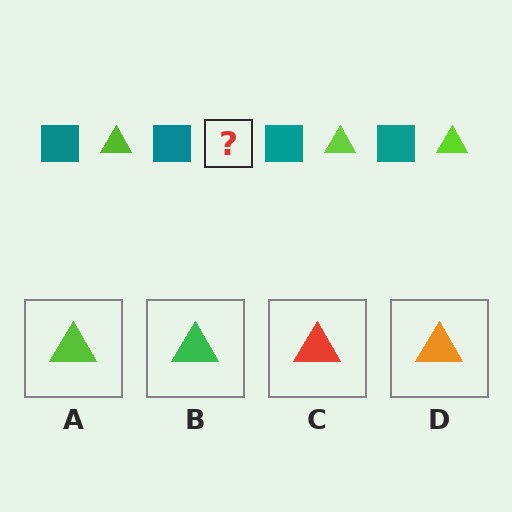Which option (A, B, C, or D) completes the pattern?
A.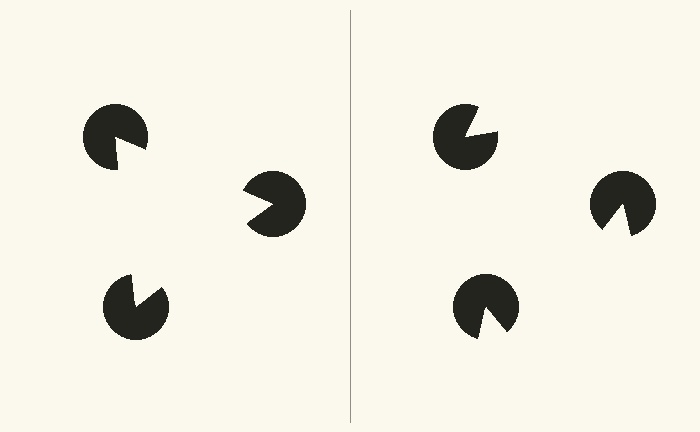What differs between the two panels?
The pac-man discs are positioned identically on both sides; only the wedge orientations differ. On the left they align to a triangle; on the right they are misaligned.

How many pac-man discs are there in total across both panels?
6 — 3 on each side.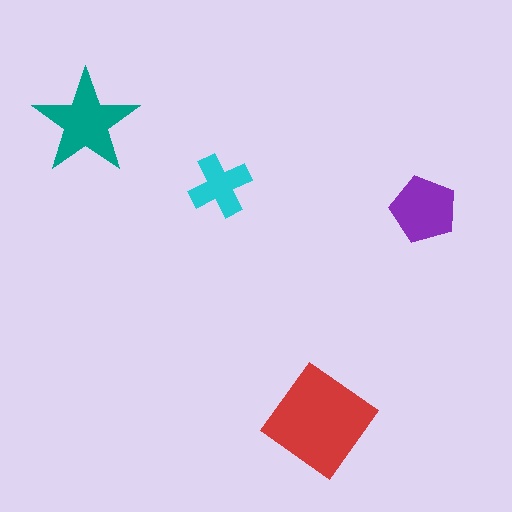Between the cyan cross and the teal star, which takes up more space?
The teal star.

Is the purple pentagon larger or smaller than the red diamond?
Smaller.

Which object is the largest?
The red diamond.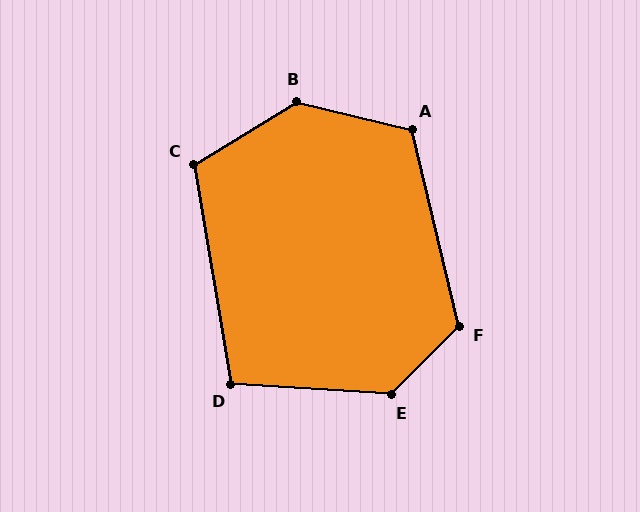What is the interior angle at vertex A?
Approximately 117 degrees (obtuse).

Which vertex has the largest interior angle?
B, at approximately 135 degrees.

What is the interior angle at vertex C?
Approximately 112 degrees (obtuse).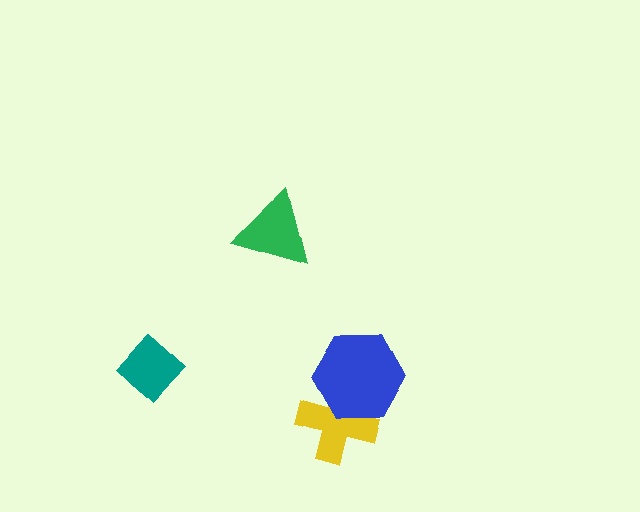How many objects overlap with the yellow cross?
1 object overlaps with the yellow cross.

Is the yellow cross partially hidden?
Yes, it is partially covered by another shape.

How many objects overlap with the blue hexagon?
1 object overlaps with the blue hexagon.